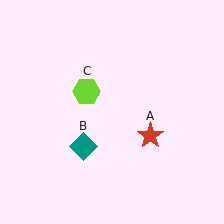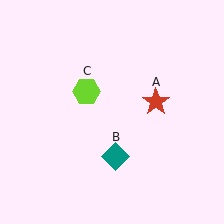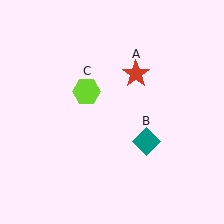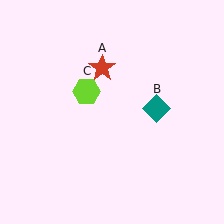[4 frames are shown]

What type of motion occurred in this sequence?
The red star (object A), teal diamond (object B) rotated counterclockwise around the center of the scene.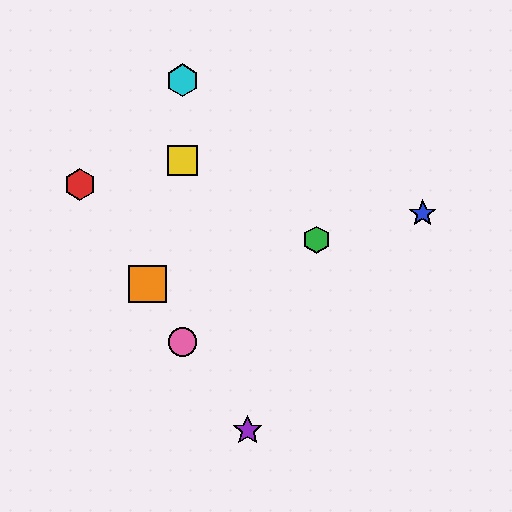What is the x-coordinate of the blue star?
The blue star is at x≈423.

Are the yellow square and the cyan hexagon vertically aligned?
Yes, both are at x≈183.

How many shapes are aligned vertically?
3 shapes (the yellow square, the cyan hexagon, the pink circle) are aligned vertically.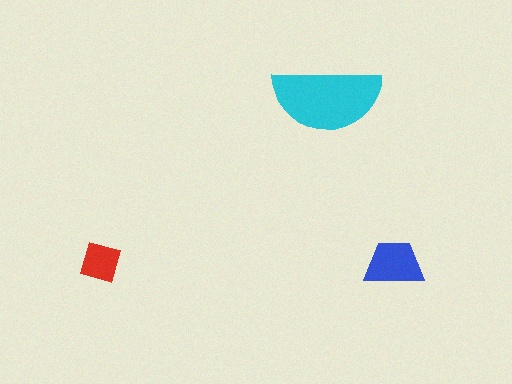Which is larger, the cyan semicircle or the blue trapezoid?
The cyan semicircle.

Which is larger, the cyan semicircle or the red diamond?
The cyan semicircle.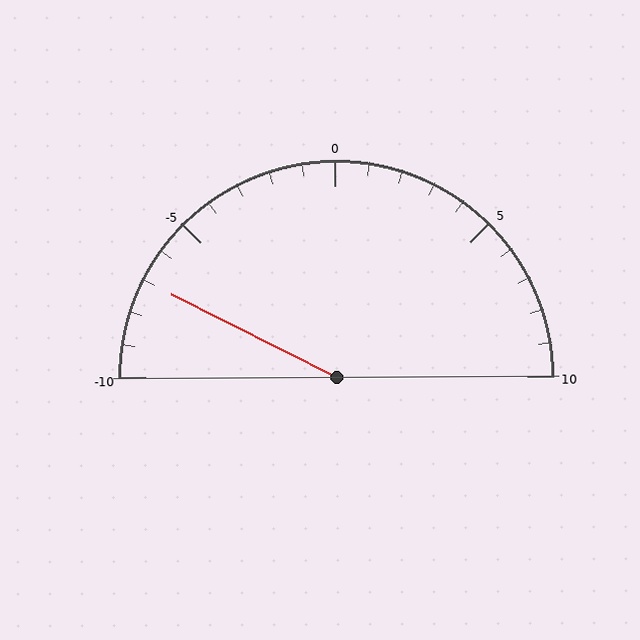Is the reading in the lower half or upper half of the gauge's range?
The reading is in the lower half of the range (-10 to 10).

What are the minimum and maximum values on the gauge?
The gauge ranges from -10 to 10.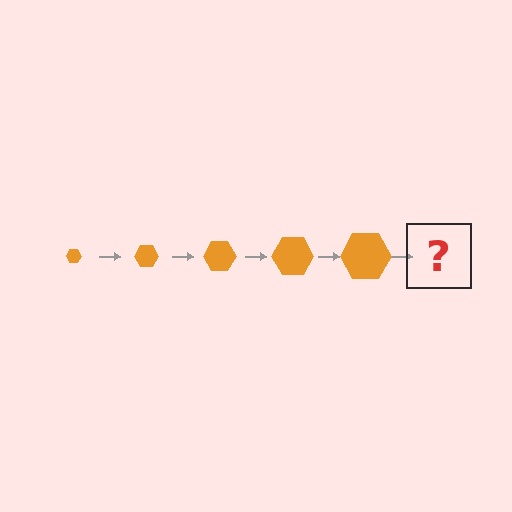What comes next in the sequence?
The next element should be an orange hexagon, larger than the previous one.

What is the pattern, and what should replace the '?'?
The pattern is that the hexagon gets progressively larger each step. The '?' should be an orange hexagon, larger than the previous one.